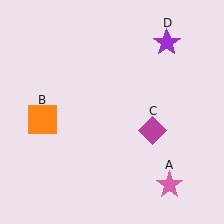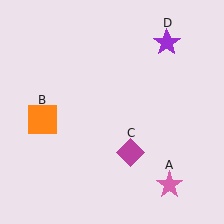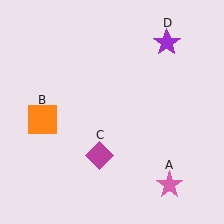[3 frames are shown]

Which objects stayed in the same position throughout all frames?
Pink star (object A) and orange square (object B) and purple star (object D) remained stationary.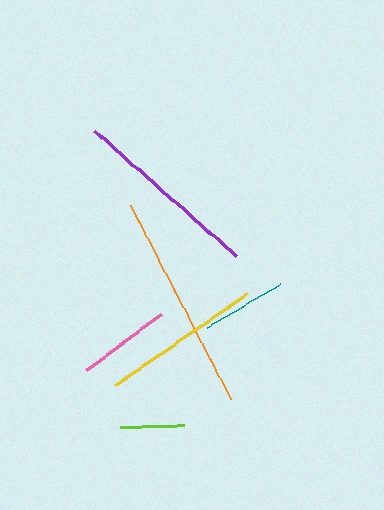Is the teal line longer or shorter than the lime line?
The teal line is longer than the lime line.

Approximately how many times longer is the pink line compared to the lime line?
The pink line is approximately 1.5 times the length of the lime line.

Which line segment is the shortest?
The lime line is the shortest at approximately 64 pixels.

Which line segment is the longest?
The orange line is the longest at approximately 218 pixels.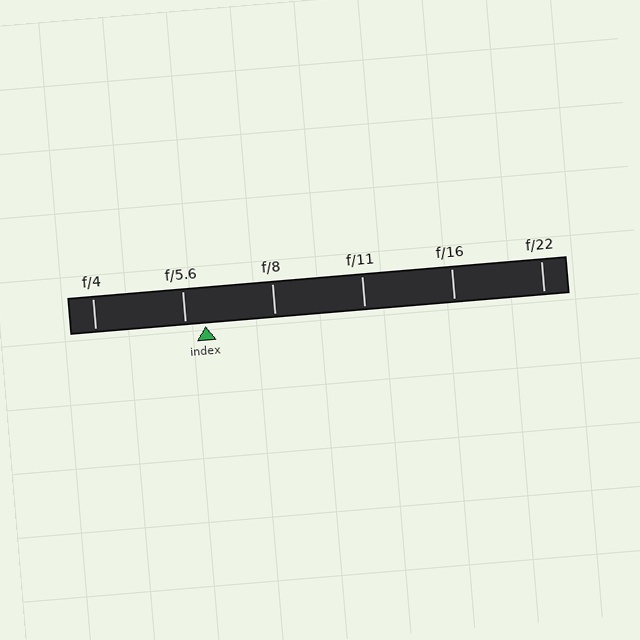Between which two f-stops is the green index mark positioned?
The index mark is between f/5.6 and f/8.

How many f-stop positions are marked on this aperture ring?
There are 6 f-stop positions marked.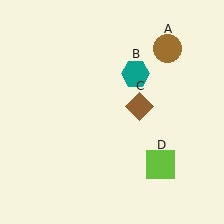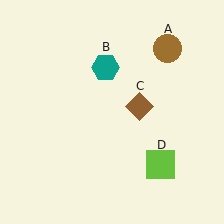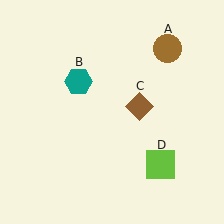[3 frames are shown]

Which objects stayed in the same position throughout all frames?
Brown circle (object A) and brown diamond (object C) and lime square (object D) remained stationary.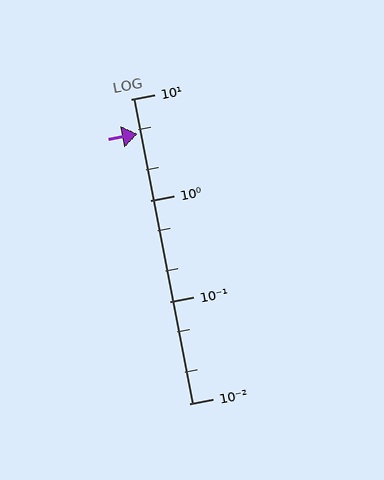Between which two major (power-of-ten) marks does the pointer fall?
The pointer is between 1 and 10.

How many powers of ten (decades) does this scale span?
The scale spans 3 decades, from 0.01 to 10.